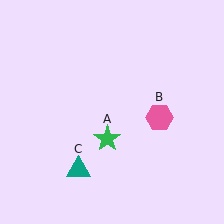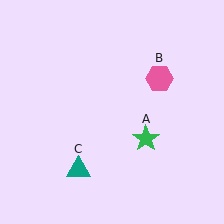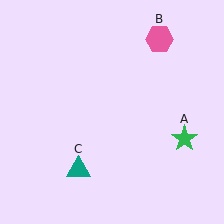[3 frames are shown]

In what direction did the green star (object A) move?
The green star (object A) moved right.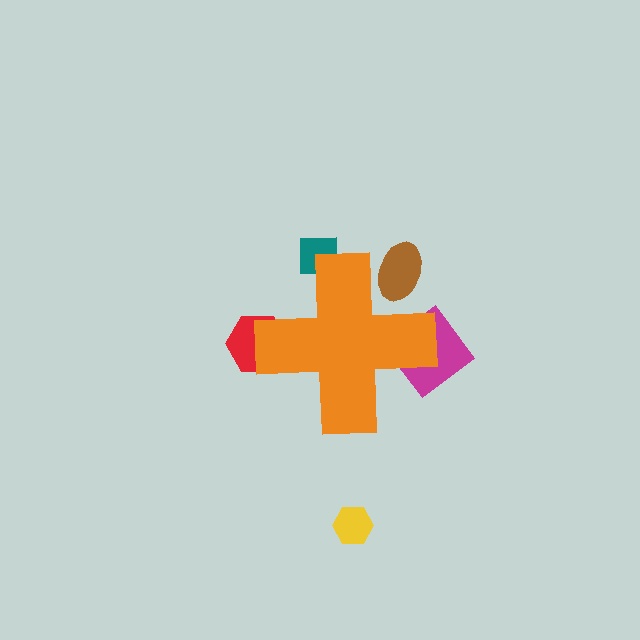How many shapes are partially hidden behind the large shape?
4 shapes are partially hidden.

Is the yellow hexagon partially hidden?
No, the yellow hexagon is fully visible.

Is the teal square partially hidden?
Yes, the teal square is partially hidden behind the orange cross.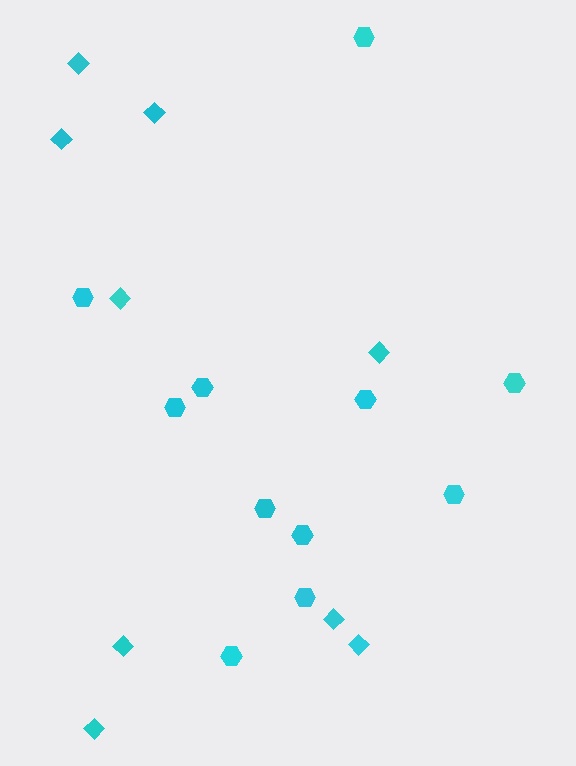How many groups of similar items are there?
There are 2 groups: one group of hexagons (11) and one group of diamonds (9).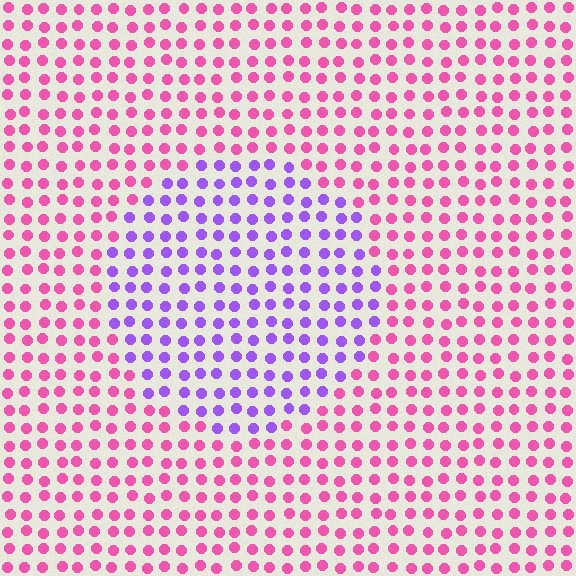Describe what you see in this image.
The image is filled with small pink elements in a uniform arrangement. A circle-shaped region is visible where the elements are tinted to a slightly different hue, forming a subtle color boundary.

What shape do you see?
I see a circle.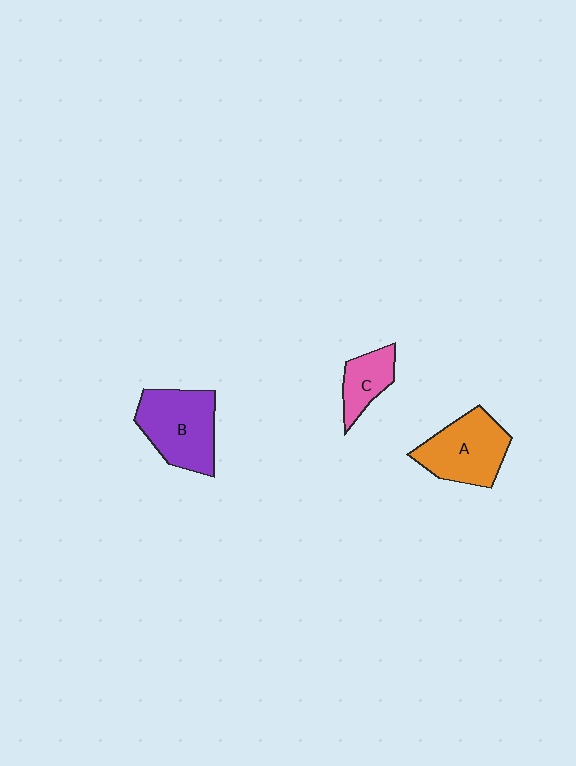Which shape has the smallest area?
Shape C (pink).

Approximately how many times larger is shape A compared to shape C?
Approximately 1.8 times.